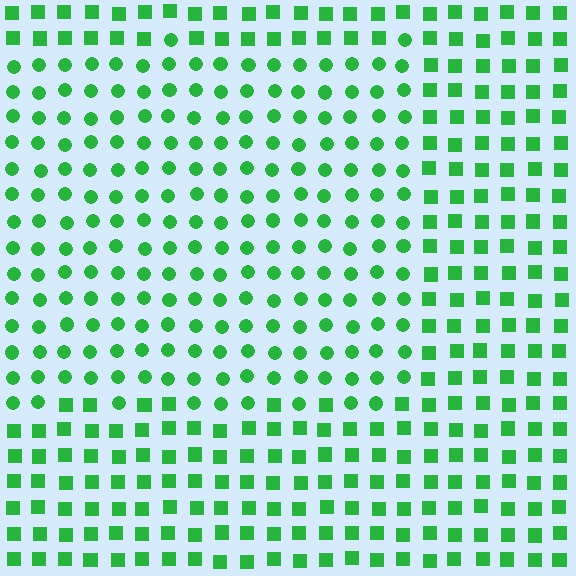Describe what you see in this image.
The image is filled with small green elements arranged in a uniform grid. A rectangle-shaped region contains circles, while the surrounding area contains squares. The boundary is defined purely by the change in element shape.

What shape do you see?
I see a rectangle.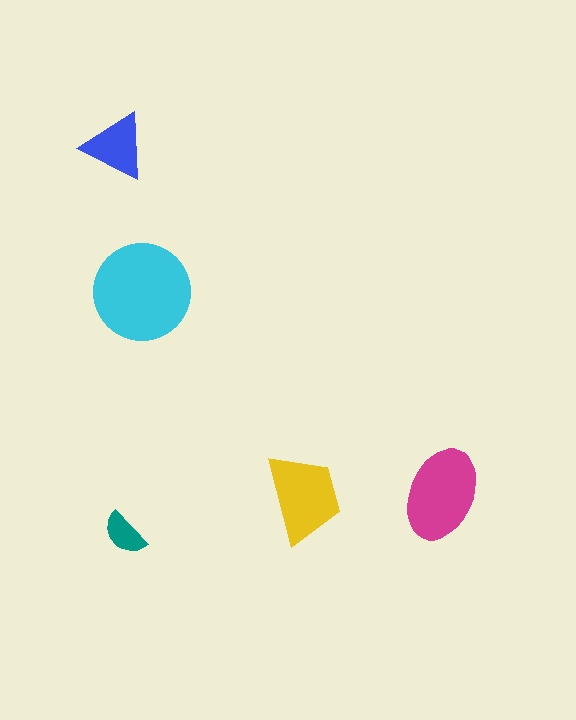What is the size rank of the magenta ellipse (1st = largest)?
2nd.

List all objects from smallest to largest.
The teal semicircle, the blue triangle, the yellow trapezoid, the magenta ellipse, the cyan circle.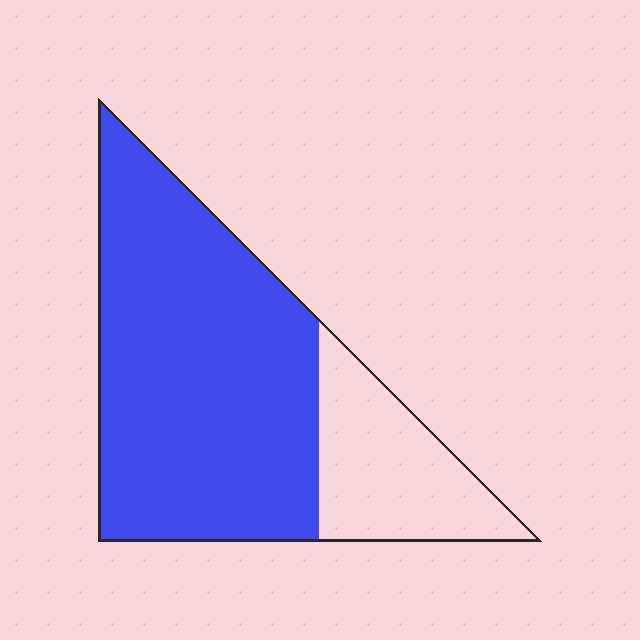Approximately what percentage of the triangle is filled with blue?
Approximately 75%.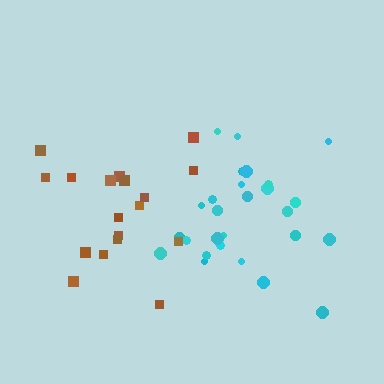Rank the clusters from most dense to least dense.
cyan, brown.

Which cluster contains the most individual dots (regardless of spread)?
Cyan (27).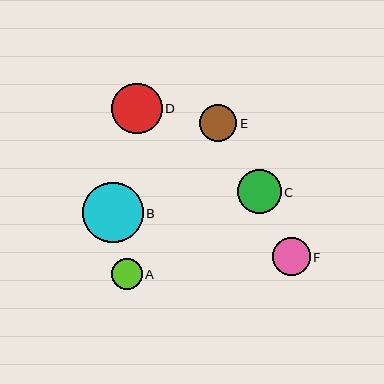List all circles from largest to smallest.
From largest to smallest: B, D, C, F, E, A.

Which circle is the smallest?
Circle A is the smallest with a size of approximately 31 pixels.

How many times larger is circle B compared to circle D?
Circle B is approximately 1.2 times the size of circle D.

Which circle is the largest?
Circle B is the largest with a size of approximately 61 pixels.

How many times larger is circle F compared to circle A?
Circle F is approximately 1.2 times the size of circle A.